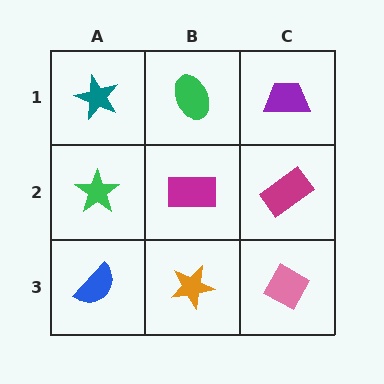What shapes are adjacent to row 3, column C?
A magenta rectangle (row 2, column C), an orange star (row 3, column B).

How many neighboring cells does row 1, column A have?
2.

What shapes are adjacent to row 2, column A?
A teal star (row 1, column A), a blue semicircle (row 3, column A), a magenta rectangle (row 2, column B).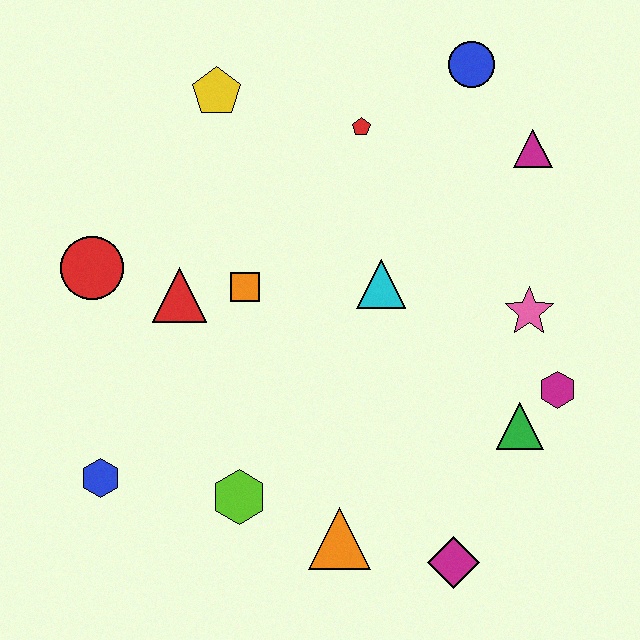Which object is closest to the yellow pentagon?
The red pentagon is closest to the yellow pentagon.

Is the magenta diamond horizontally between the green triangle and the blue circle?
No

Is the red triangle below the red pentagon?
Yes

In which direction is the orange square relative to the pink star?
The orange square is to the left of the pink star.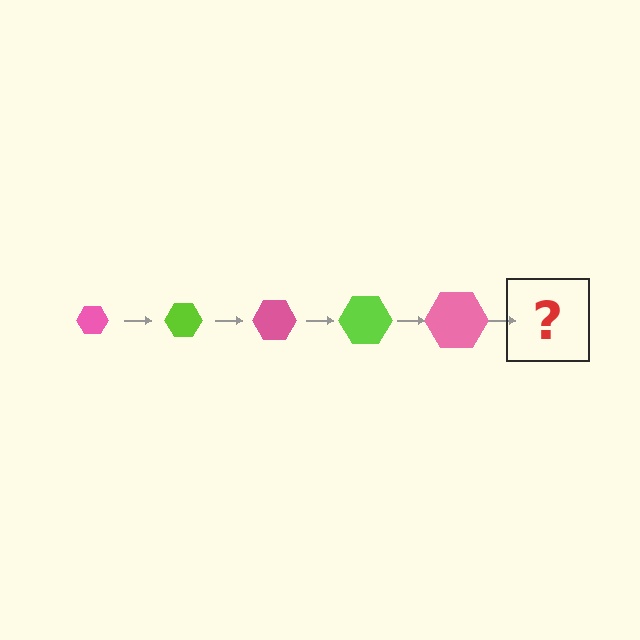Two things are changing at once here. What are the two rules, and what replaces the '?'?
The two rules are that the hexagon grows larger each step and the color cycles through pink and lime. The '?' should be a lime hexagon, larger than the previous one.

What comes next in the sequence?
The next element should be a lime hexagon, larger than the previous one.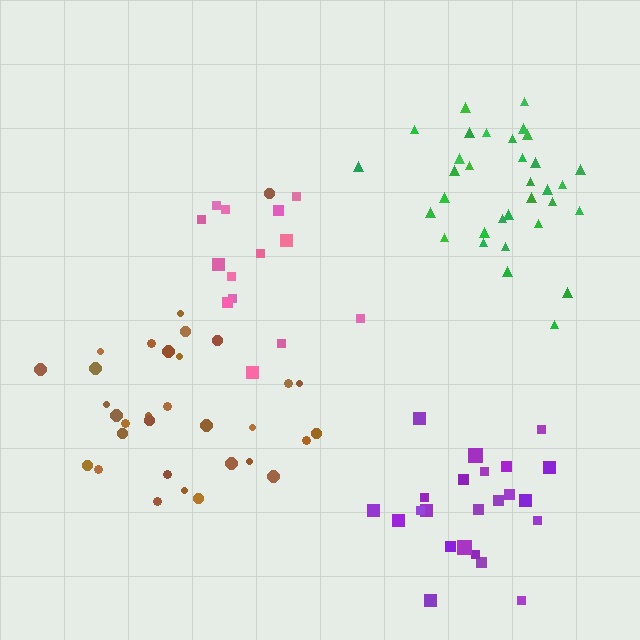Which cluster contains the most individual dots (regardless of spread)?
Green (33).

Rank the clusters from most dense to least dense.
green, purple, brown, pink.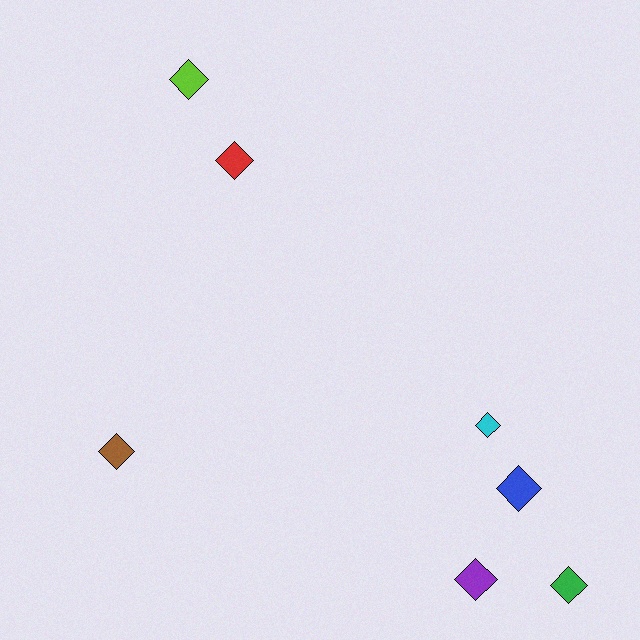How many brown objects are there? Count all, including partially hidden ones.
There is 1 brown object.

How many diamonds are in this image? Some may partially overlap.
There are 7 diamonds.